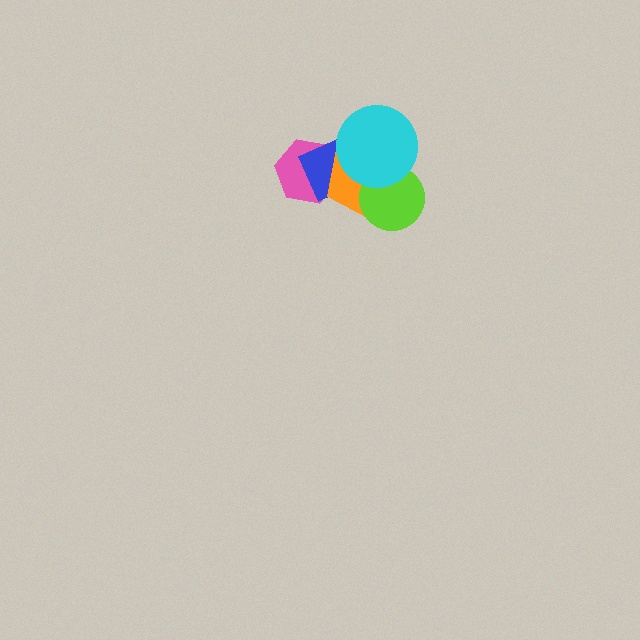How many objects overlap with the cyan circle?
3 objects overlap with the cyan circle.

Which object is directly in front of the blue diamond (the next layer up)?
The orange pentagon is directly in front of the blue diamond.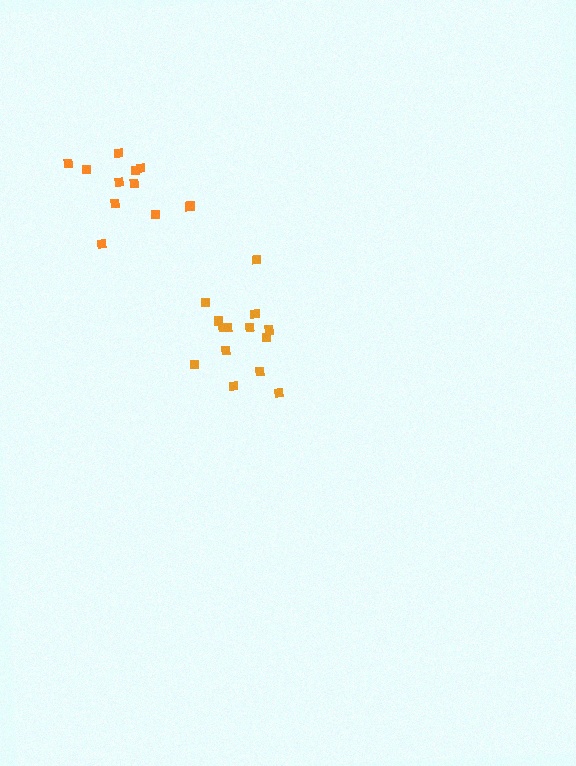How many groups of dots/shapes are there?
There are 2 groups.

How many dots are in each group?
Group 1: 11 dots, Group 2: 14 dots (25 total).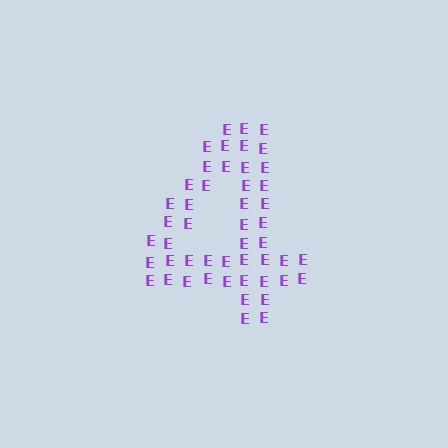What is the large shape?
The large shape is the digit 4.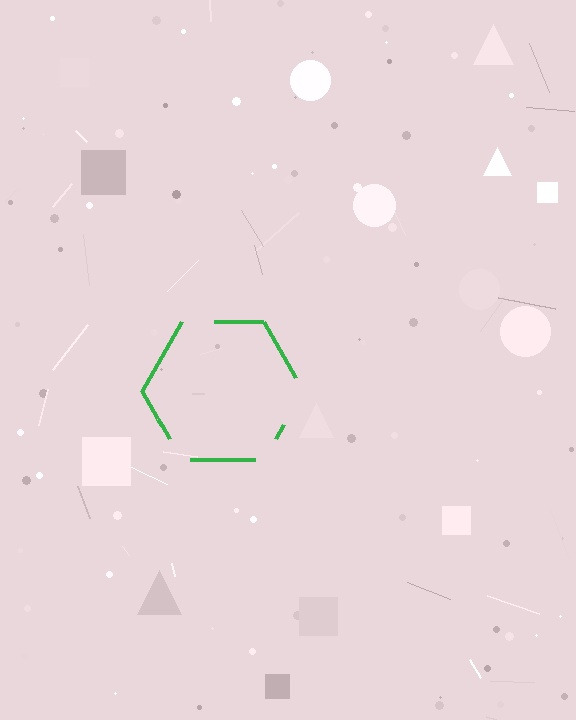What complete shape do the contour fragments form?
The contour fragments form a hexagon.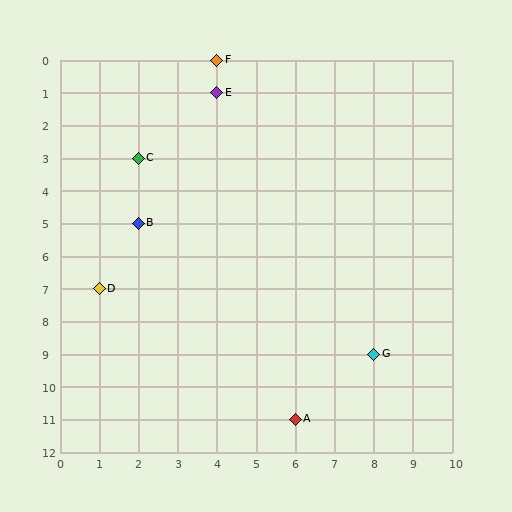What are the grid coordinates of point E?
Point E is at grid coordinates (4, 1).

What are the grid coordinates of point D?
Point D is at grid coordinates (1, 7).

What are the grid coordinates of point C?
Point C is at grid coordinates (2, 3).